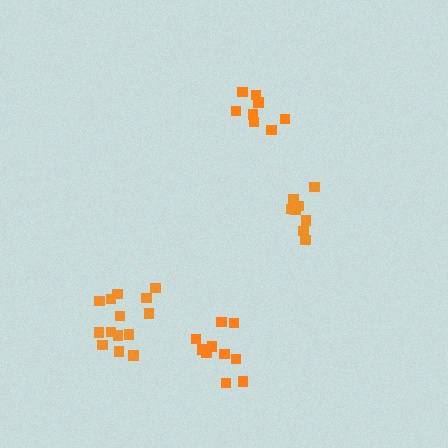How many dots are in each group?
Group 1: 8 dots, Group 2: 10 dots, Group 3: 14 dots, Group 4: 8 dots (40 total).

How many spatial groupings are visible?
There are 4 spatial groupings.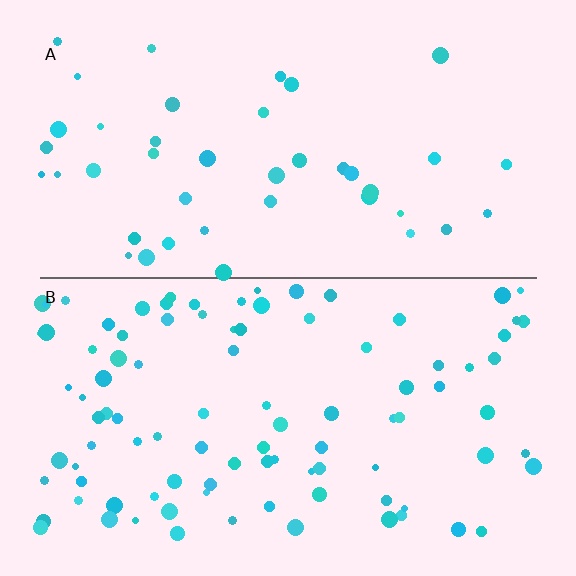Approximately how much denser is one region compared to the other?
Approximately 2.3× — region B over region A.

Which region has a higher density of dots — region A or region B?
B (the bottom).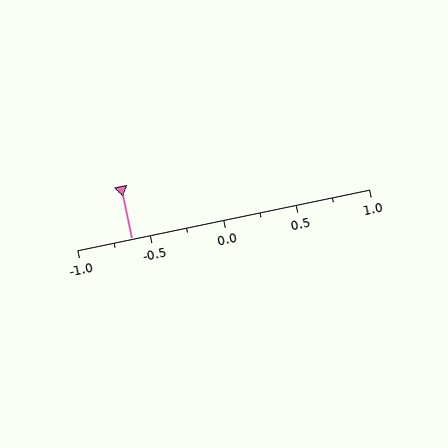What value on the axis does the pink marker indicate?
The marker indicates approximately -0.62.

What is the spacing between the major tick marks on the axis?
The major ticks are spaced 0.5 apart.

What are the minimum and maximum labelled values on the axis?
The axis runs from -1.0 to 1.0.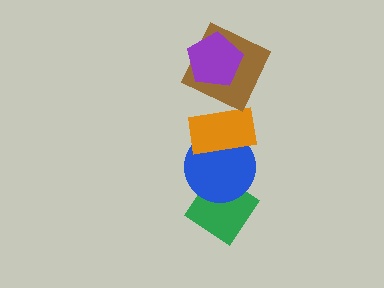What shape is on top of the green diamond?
The blue circle is on top of the green diamond.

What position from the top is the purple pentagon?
The purple pentagon is 1st from the top.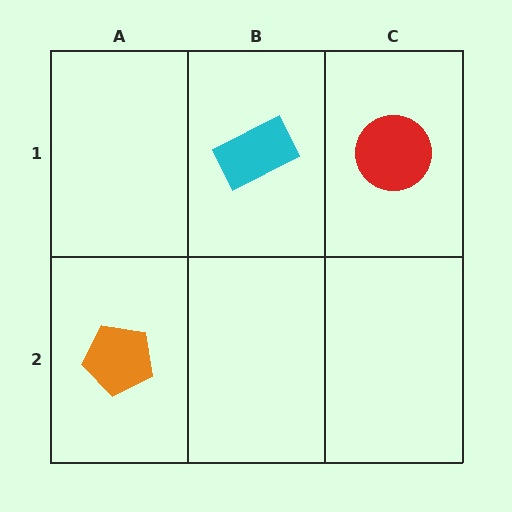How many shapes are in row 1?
2 shapes.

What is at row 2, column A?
An orange pentagon.